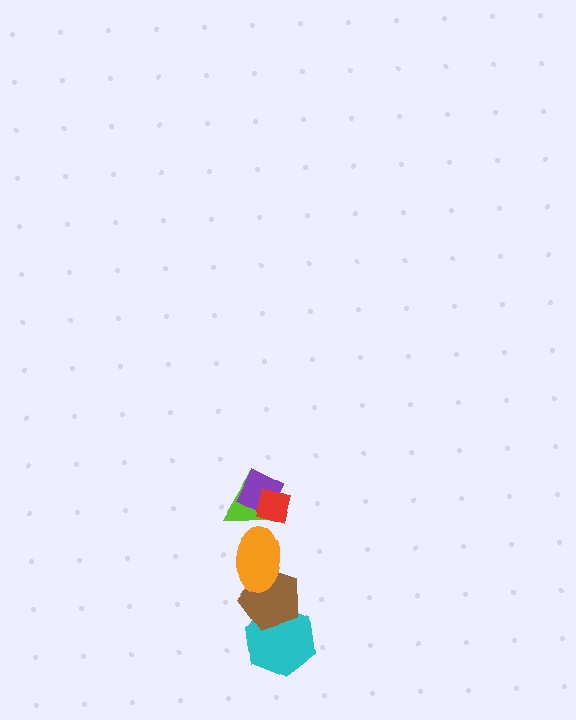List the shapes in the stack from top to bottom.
From top to bottom: the red diamond, the purple diamond, the lime triangle, the orange ellipse, the brown pentagon, the cyan hexagon.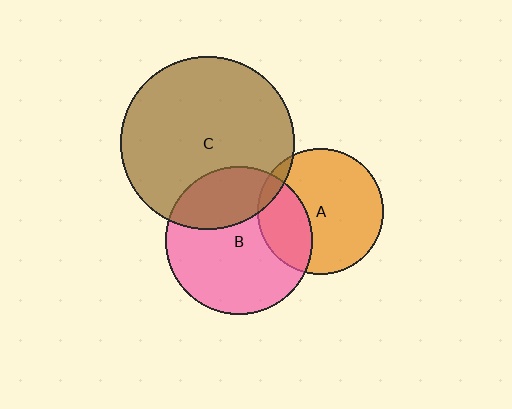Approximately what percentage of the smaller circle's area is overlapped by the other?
Approximately 5%.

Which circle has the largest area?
Circle C (brown).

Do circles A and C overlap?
Yes.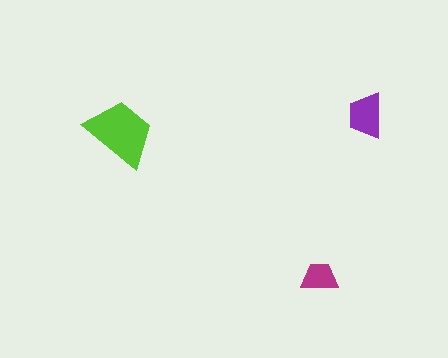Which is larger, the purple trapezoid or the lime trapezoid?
The lime one.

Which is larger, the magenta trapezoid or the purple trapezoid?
The purple one.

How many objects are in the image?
There are 3 objects in the image.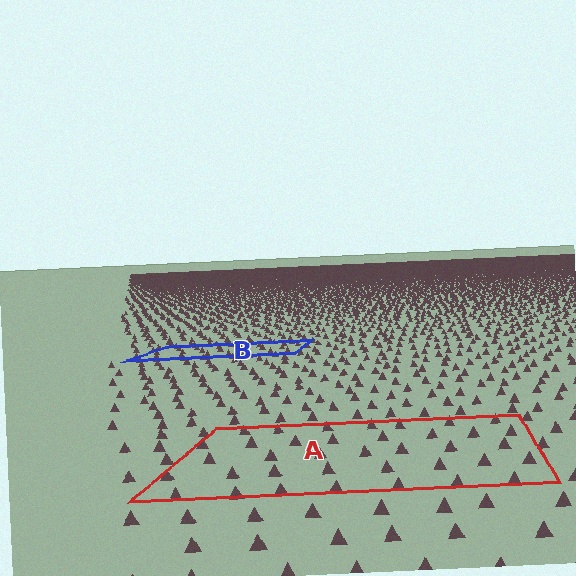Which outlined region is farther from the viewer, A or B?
Region B is farther from the viewer — the texture elements inside it appear smaller and more densely packed.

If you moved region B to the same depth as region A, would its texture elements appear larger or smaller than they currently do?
They would appear larger. At a closer depth, the same texture elements are projected at a bigger on-screen size.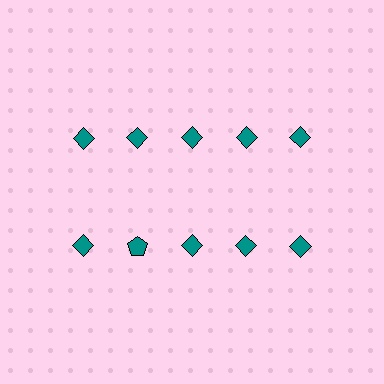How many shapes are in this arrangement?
There are 10 shapes arranged in a grid pattern.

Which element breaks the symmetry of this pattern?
The teal pentagon in the second row, second from left column breaks the symmetry. All other shapes are teal diamonds.